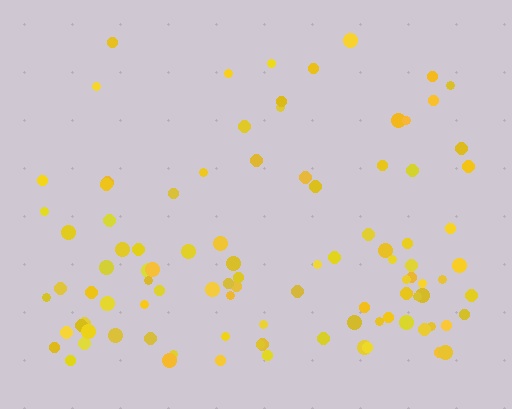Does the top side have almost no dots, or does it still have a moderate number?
Still a moderate number, just noticeably fewer than the bottom.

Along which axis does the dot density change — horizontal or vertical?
Vertical.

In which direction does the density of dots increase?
From top to bottom, with the bottom side densest.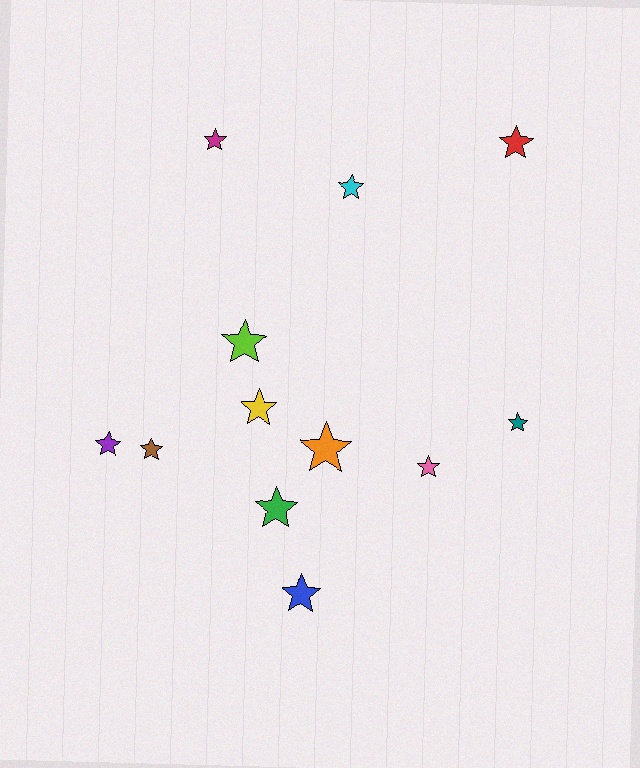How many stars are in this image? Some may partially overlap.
There are 12 stars.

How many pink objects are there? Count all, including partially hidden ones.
There is 1 pink object.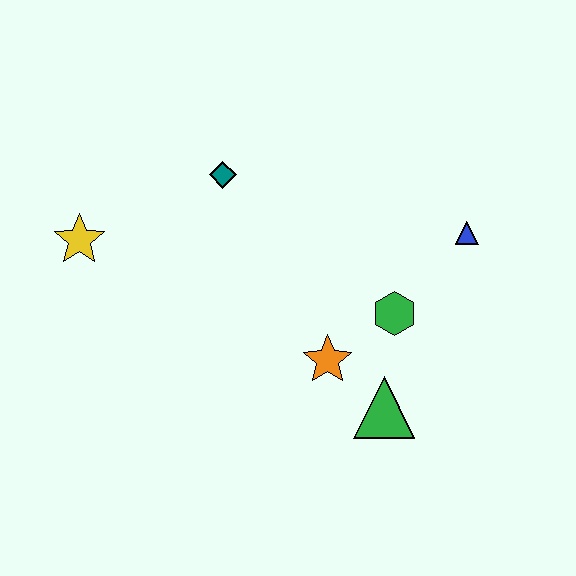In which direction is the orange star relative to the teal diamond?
The orange star is below the teal diamond.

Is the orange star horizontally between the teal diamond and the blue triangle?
Yes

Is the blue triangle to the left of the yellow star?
No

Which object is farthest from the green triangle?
The yellow star is farthest from the green triangle.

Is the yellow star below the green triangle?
No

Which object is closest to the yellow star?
The teal diamond is closest to the yellow star.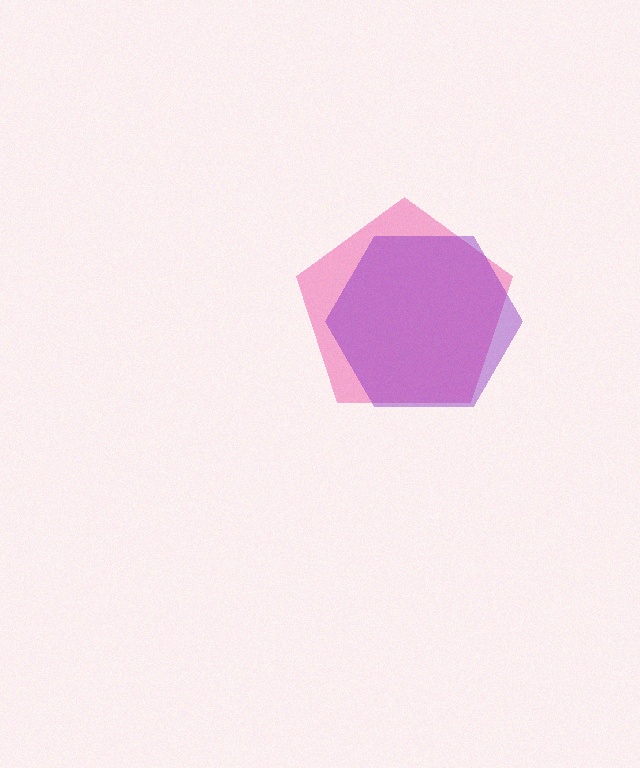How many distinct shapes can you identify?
There are 2 distinct shapes: a pink pentagon, a purple hexagon.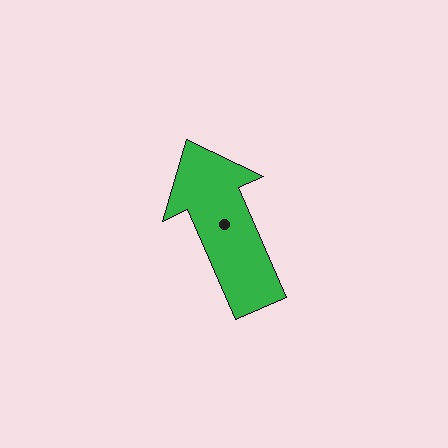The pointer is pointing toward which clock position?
Roughly 11 o'clock.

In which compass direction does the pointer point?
Northwest.